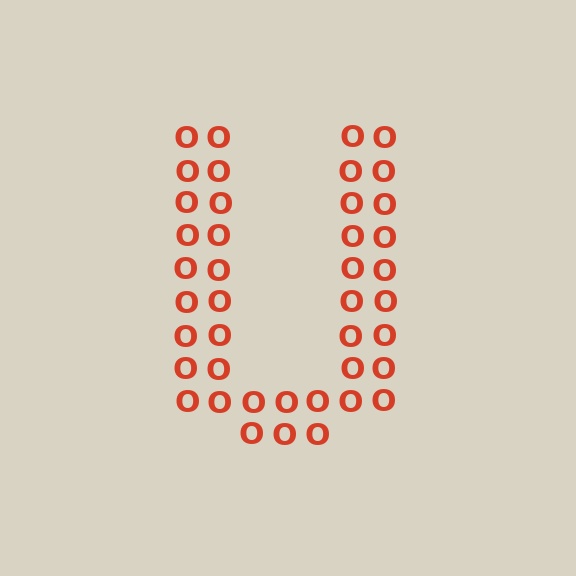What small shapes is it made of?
It is made of small letter O's.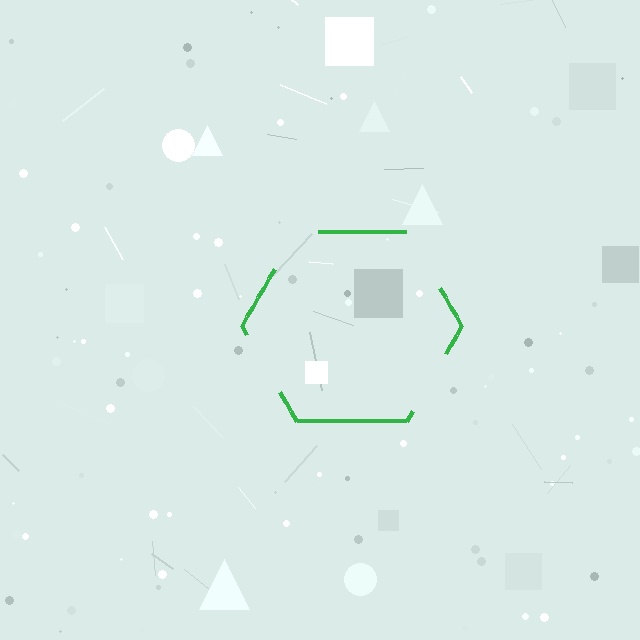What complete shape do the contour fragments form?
The contour fragments form a hexagon.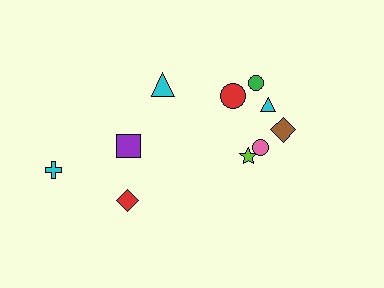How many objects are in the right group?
There are 6 objects.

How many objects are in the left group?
There are 4 objects.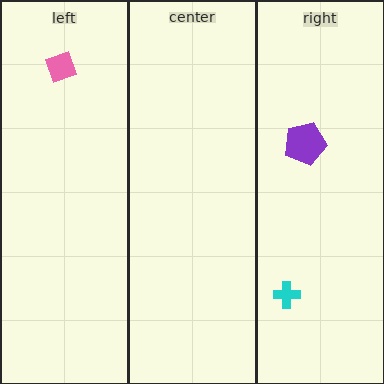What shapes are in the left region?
The pink diamond.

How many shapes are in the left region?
1.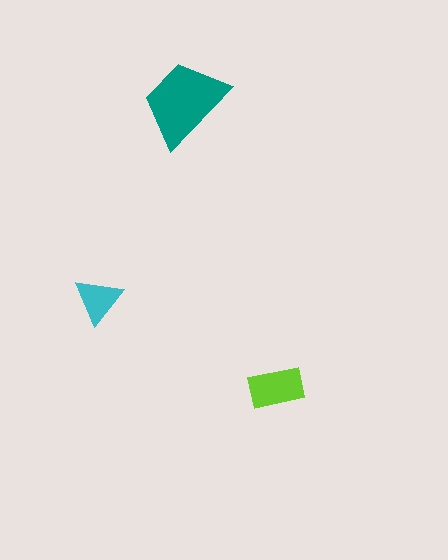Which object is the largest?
The teal trapezoid.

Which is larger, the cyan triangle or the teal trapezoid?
The teal trapezoid.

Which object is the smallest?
The cyan triangle.